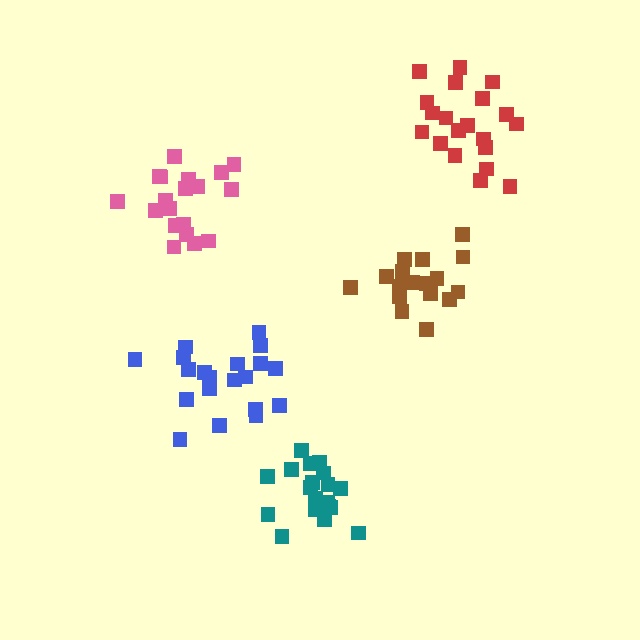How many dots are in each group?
Group 1: 17 dots, Group 2: 20 dots, Group 3: 19 dots, Group 4: 20 dots, Group 5: 19 dots (95 total).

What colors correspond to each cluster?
The clusters are colored: brown, red, pink, blue, teal.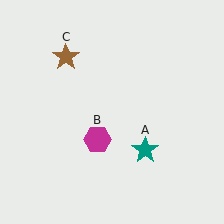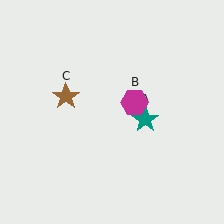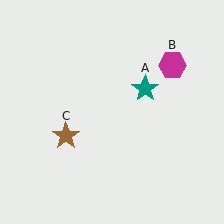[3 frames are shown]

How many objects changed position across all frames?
3 objects changed position: teal star (object A), magenta hexagon (object B), brown star (object C).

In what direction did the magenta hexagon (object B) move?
The magenta hexagon (object B) moved up and to the right.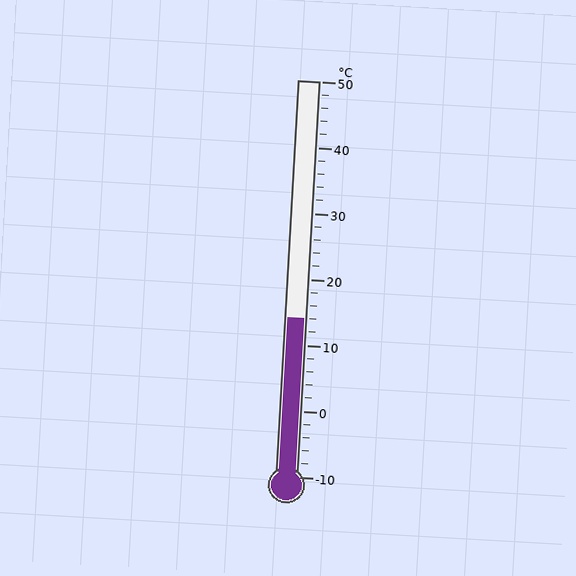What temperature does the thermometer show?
The thermometer shows approximately 14°C.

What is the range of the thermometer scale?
The thermometer scale ranges from -10°C to 50°C.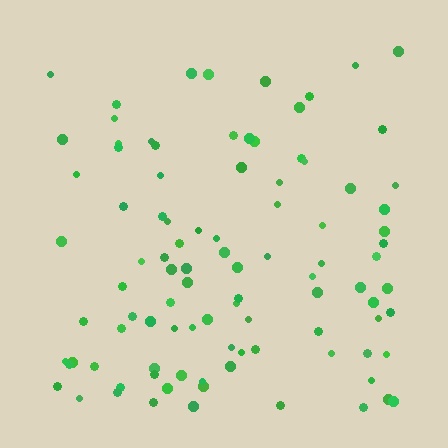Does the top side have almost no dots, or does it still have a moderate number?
Still a moderate number, just noticeably fewer than the bottom.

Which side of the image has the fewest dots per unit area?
The top.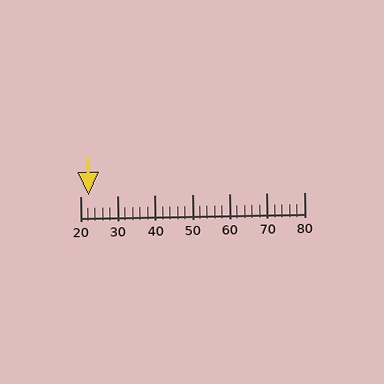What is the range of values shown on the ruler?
The ruler shows values from 20 to 80.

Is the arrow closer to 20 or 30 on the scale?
The arrow is closer to 20.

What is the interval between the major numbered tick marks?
The major tick marks are spaced 10 units apart.